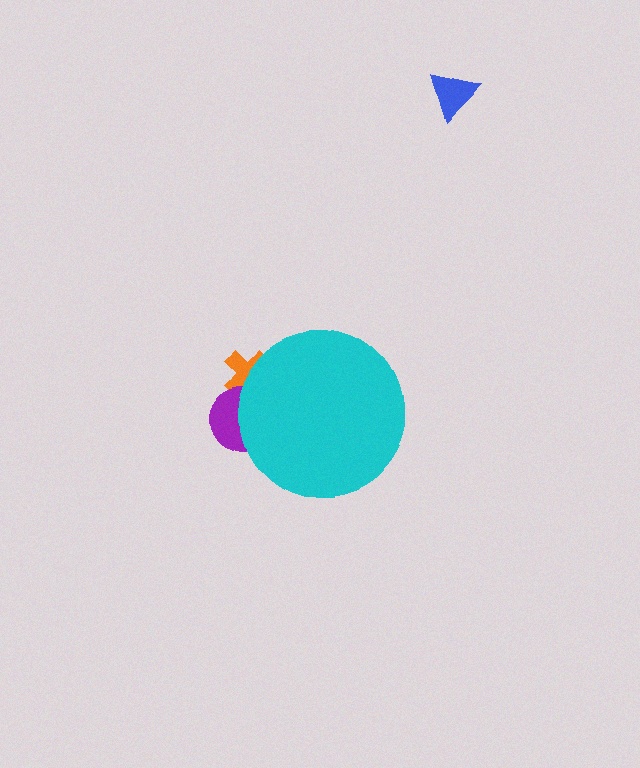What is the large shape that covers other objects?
A cyan circle.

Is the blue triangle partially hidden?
No, the blue triangle is fully visible.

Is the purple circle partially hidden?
Yes, the purple circle is partially hidden behind the cyan circle.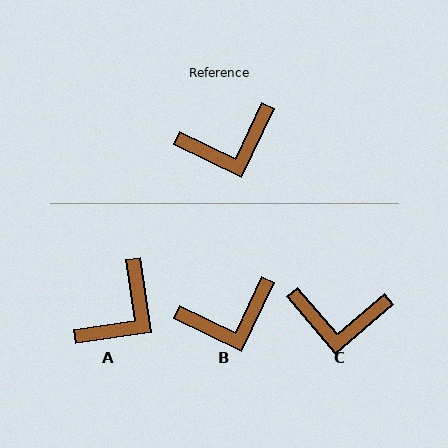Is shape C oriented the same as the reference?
No, it is off by about 24 degrees.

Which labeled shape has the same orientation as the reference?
B.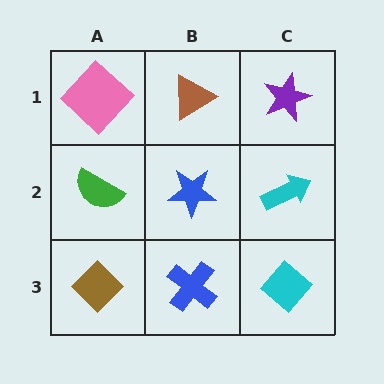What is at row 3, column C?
A cyan diamond.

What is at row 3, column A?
A brown diamond.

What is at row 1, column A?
A pink diamond.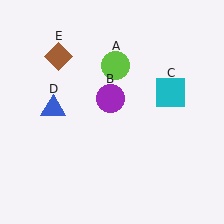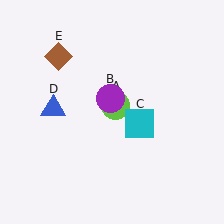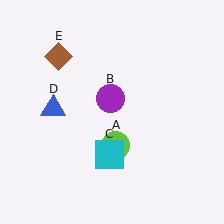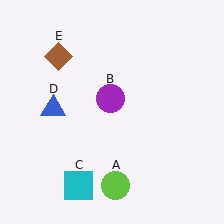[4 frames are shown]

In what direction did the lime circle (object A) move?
The lime circle (object A) moved down.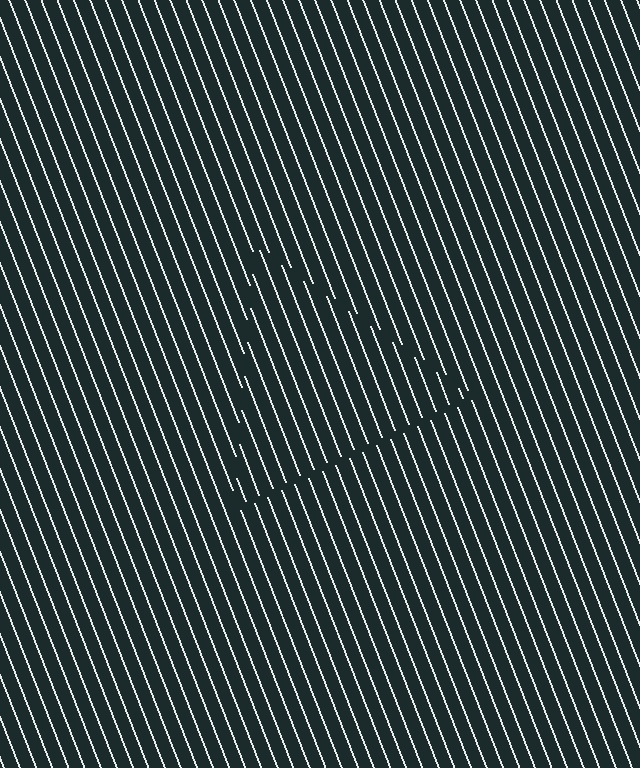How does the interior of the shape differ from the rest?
The interior of the shape contains the same grating, shifted by half a period — the contour is defined by the phase discontinuity where line-ends from the inner and outer gratings abut.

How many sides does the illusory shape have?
3 sides — the line-ends trace a triangle.